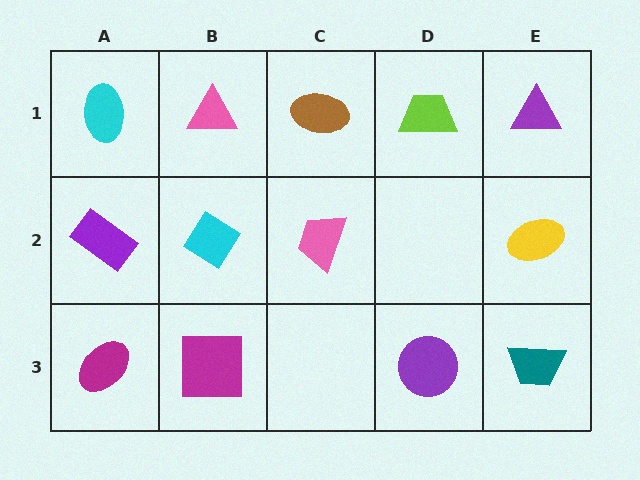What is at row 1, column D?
A lime trapezoid.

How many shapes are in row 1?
5 shapes.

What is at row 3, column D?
A purple circle.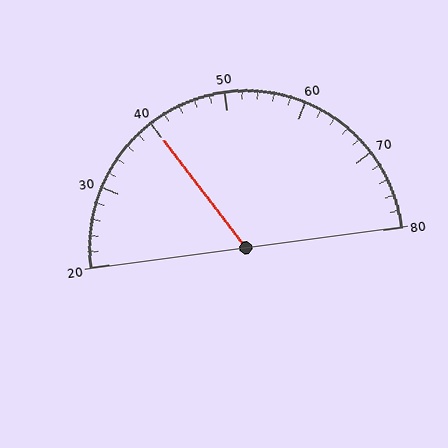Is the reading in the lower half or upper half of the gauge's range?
The reading is in the lower half of the range (20 to 80).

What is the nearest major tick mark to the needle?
The nearest major tick mark is 40.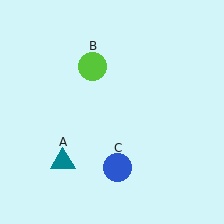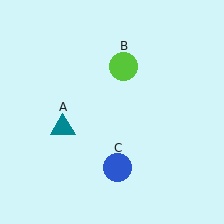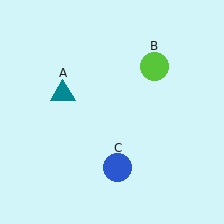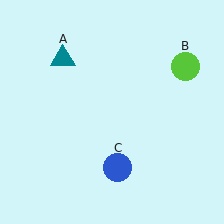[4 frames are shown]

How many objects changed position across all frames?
2 objects changed position: teal triangle (object A), lime circle (object B).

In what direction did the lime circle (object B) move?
The lime circle (object B) moved right.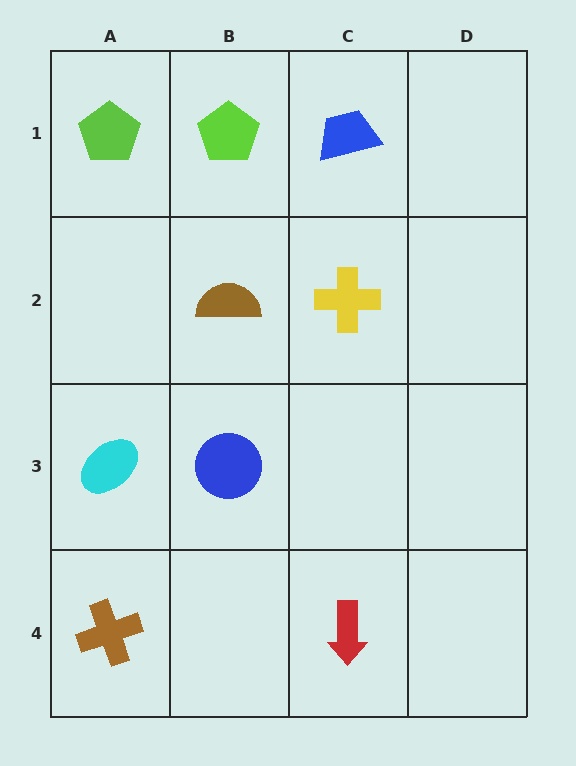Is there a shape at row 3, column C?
No, that cell is empty.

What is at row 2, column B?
A brown semicircle.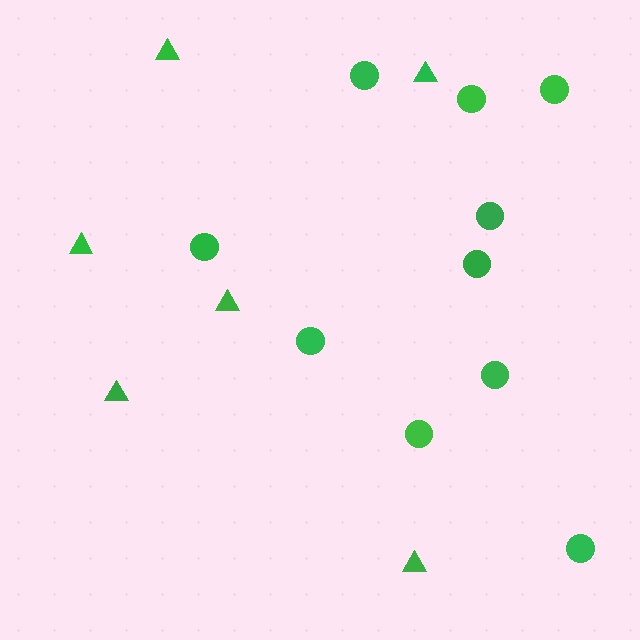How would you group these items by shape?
There are 2 groups: one group of triangles (6) and one group of circles (10).